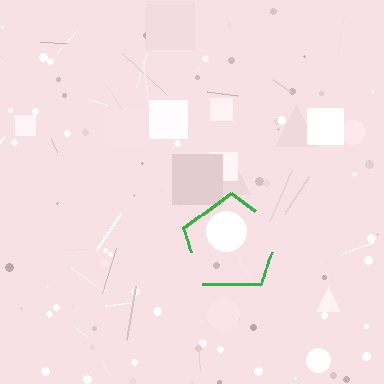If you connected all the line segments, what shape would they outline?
They would outline a pentagon.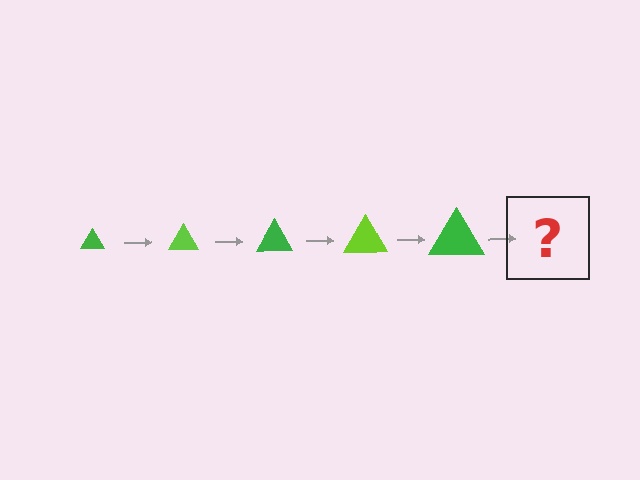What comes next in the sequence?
The next element should be a lime triangle, larger than the previous one.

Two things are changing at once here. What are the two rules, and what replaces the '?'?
The two rules are that the triangle grows larger each step and the color cycles through green and lime. The '?' should be a lime triangle, larger than the previous one.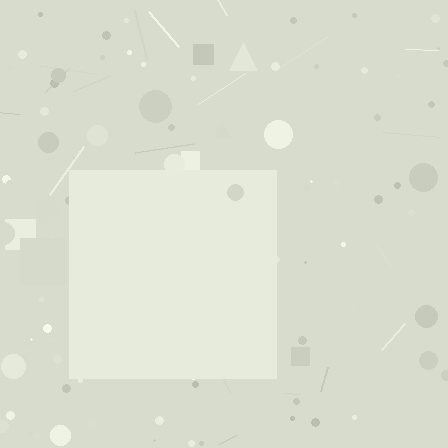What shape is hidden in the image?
A square is hidden in the image.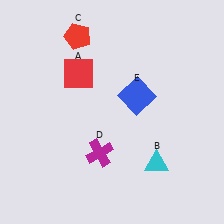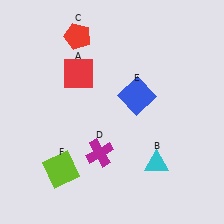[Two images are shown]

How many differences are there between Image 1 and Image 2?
There is 1 difference between the two images.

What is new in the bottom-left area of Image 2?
A lime square (F) was added in the bottom-left area of Image 2.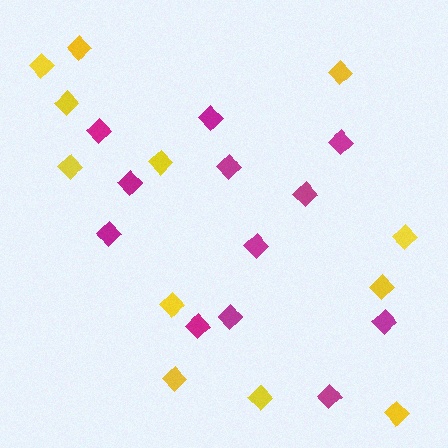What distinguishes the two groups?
There are 2 groups: one group of magenta diamonds (12) and one group of yellow diamonds (12).